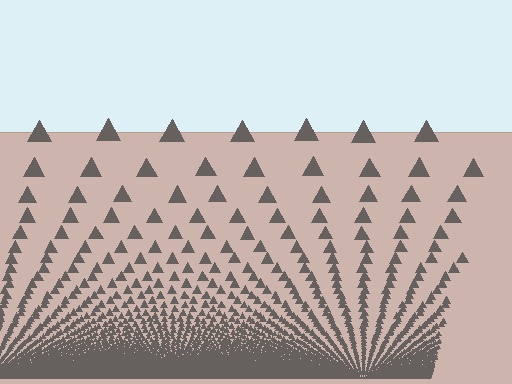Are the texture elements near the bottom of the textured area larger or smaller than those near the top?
Smaller. The gradient is inverted — elements near the bottom are smaller and denser.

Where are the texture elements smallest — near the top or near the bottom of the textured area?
Near the bottom.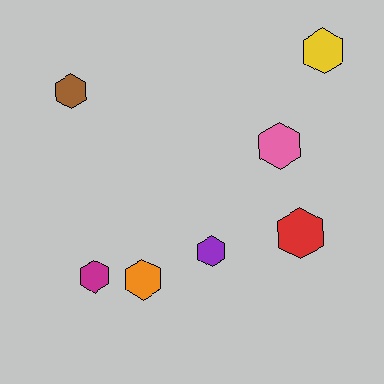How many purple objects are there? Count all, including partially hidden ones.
There is 1 purple object.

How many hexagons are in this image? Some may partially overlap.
There are 7 hexagons.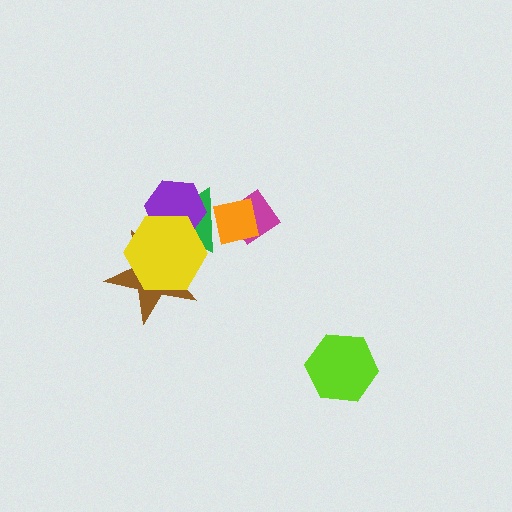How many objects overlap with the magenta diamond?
1 object overlaps with the magenta diamond.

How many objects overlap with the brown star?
3 objects overlap with the brown star.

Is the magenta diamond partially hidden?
Yes, it is partially covered by another shape.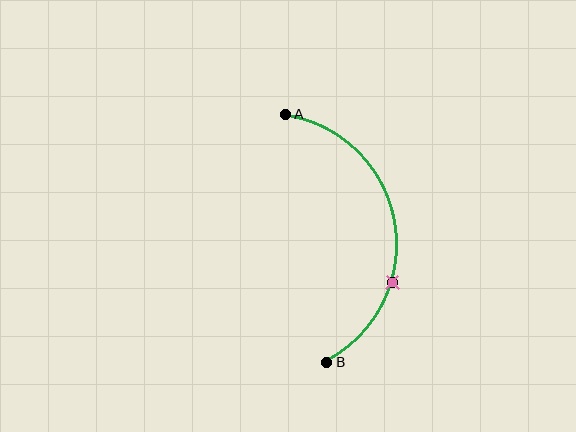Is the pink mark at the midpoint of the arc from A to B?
No. The pink mark lies on the arc but is closer to endpoint B. The arc midpoint would be at the point on the curve equidistant along the arc from both A and B.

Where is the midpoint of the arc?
The arc midpoint is the point on the curve farthest from the straight line joining A and B. It sits to the right of that line.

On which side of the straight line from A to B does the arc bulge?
The arc bulges to the right of the straight line connecting A and B.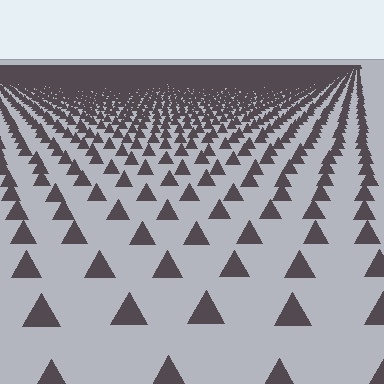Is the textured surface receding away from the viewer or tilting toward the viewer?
The surface is receding away from the viewer. Texture elements get smaller and denser toward the top.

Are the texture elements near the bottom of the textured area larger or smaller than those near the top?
Larger. Near the bottom, elements are closer to the viewer and appear at a bigger on-screen size.